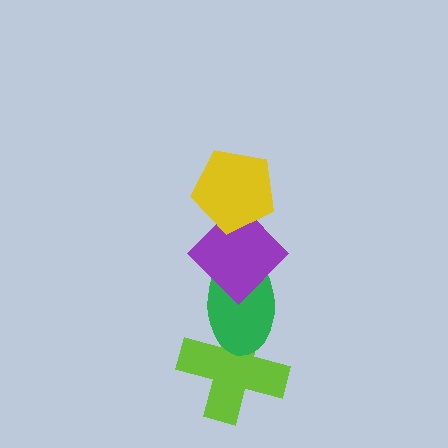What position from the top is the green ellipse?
The green ellipse is 3rd from the top.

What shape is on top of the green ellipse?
The purple diamond is on top of the green ellipse.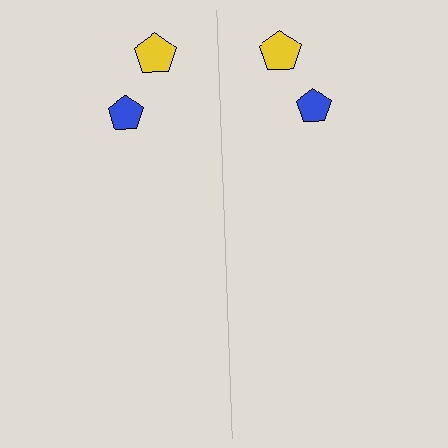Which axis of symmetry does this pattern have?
The pattern has a vertical axis of symmetry running through the center of the image.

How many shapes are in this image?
There are 4 shapes in this image.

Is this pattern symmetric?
Yes, this pattern has bilateral (reflection) symmetry.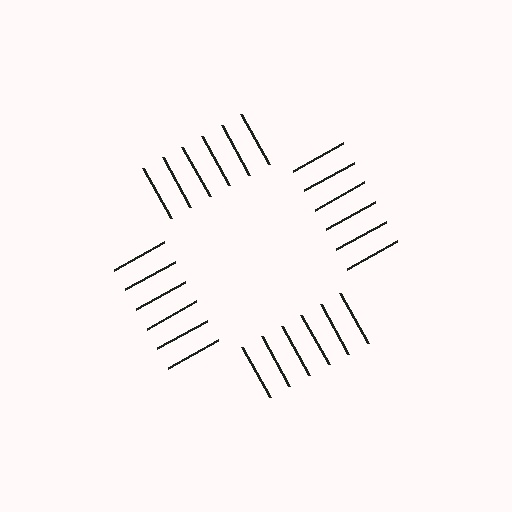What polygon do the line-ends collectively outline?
An illusory square — the line segments terminate on its edges but no continuous stroke is drawn.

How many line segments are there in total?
24 — 6 along each of the 4 edges.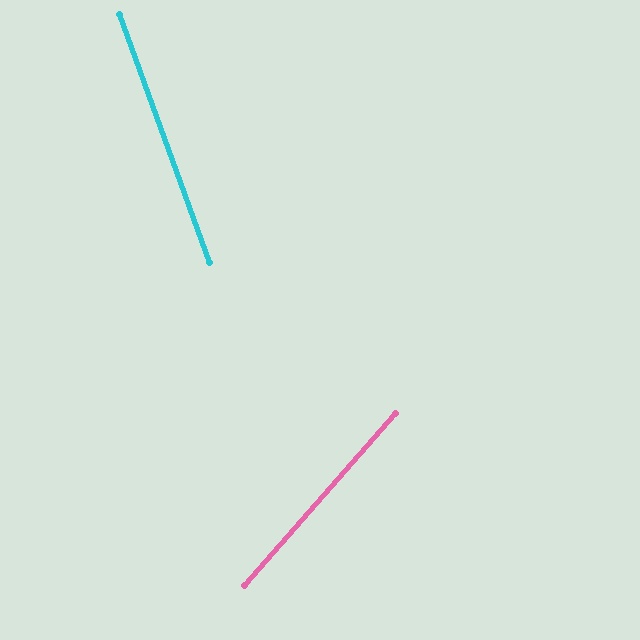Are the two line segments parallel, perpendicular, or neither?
Neither parallel nor perpendicular — they differ by about 61°.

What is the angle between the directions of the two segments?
Approximately 61 degrees.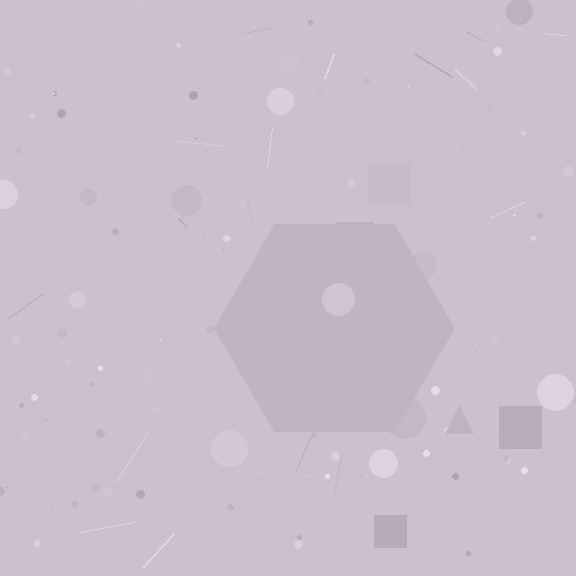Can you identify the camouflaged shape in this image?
The camouflaged shape is a hexagon.